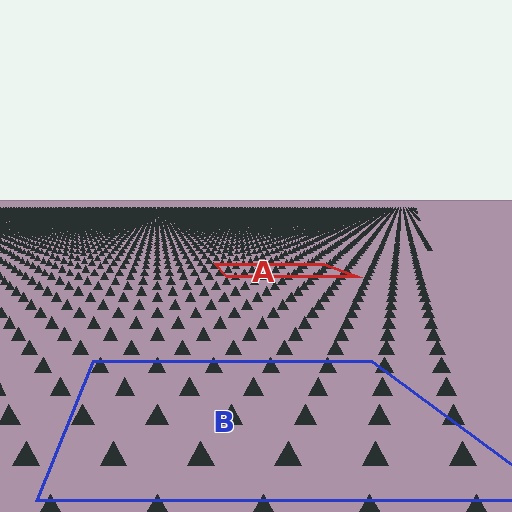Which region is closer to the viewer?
Region B is closer. The texture elements there are larger and more spread out.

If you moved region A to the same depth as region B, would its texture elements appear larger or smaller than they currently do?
They would appear larger. At a closer depth, the same texture elements are projected at a bigger on-screen size.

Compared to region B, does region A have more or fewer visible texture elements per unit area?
Region A has more texture elements per unit area — they are packed more densely because it is farther away.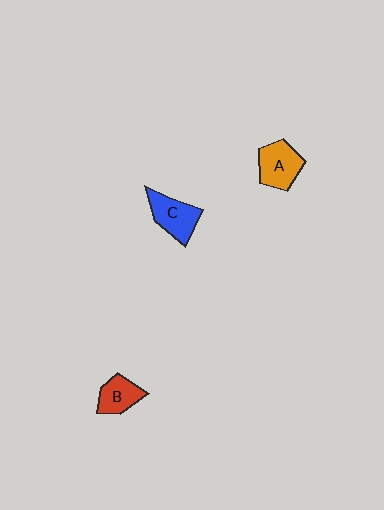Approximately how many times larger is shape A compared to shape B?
Approximately 1.3 times.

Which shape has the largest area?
Shape A (orange).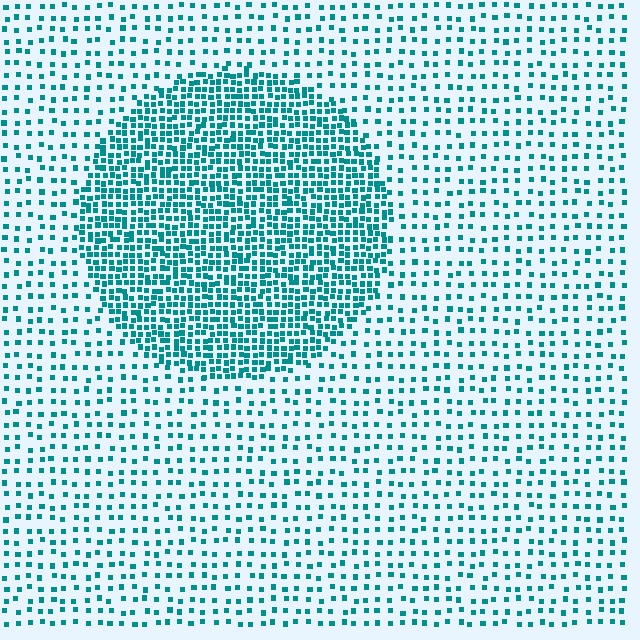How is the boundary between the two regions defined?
The boundary is defined by a change in element density (approximately 2.6x ratio). All elements are the same color, size, and shape.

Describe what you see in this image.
The image contains small teal elements arranged at two different densities. A circle-shaped region is visible where the elements are more densely packed than the surrounding area.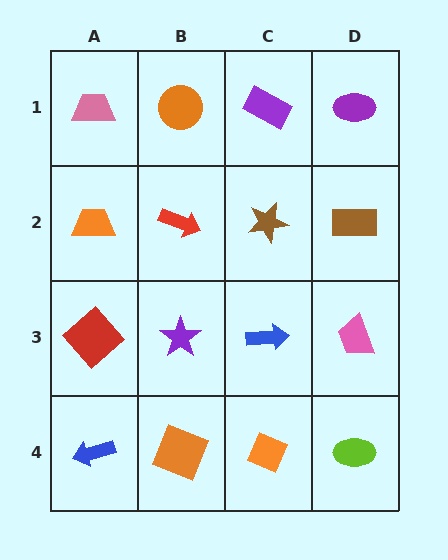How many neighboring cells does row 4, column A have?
2.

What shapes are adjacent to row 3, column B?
A red arrow (row 2, column B), an orange square (row 4, column B), a red diamond (row 3, column A), a blue arrow (row 3, column C).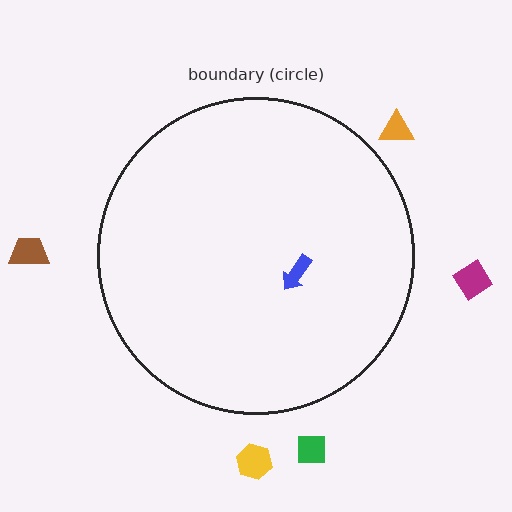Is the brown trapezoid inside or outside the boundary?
Outside.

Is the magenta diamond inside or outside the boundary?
Outside.